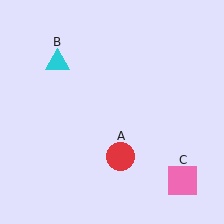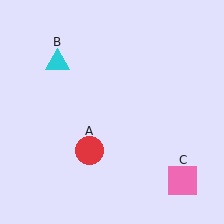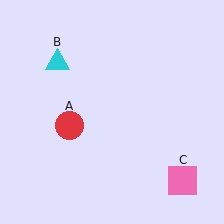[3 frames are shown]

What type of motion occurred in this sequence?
The red circle (object A) rotated clockwise around the center of the scene.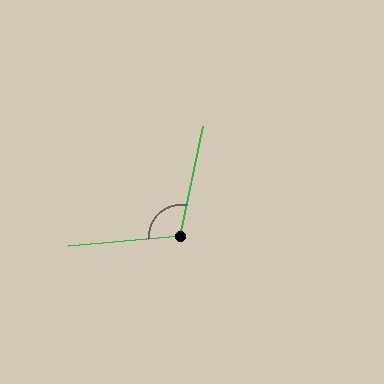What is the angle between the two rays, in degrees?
Approximately 107 degrees.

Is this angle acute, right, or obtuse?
It is obtuse.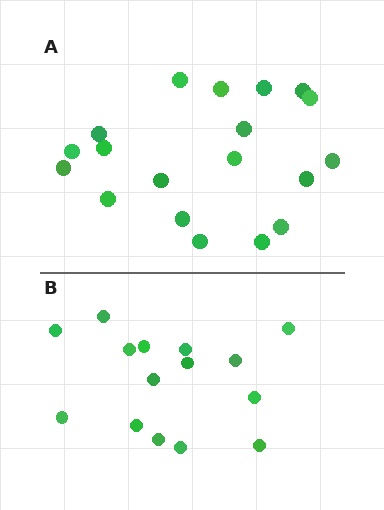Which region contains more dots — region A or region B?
Region A (the top region) has more dots.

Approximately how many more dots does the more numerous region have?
Region A has about 4 more dots than region B.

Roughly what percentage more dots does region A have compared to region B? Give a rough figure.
About 25% more.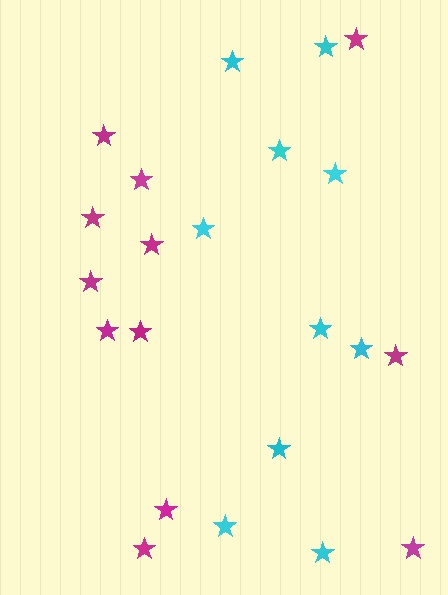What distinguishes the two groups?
There are 2 groups: one group of magenta stars (12) and one group of cyan stars (10).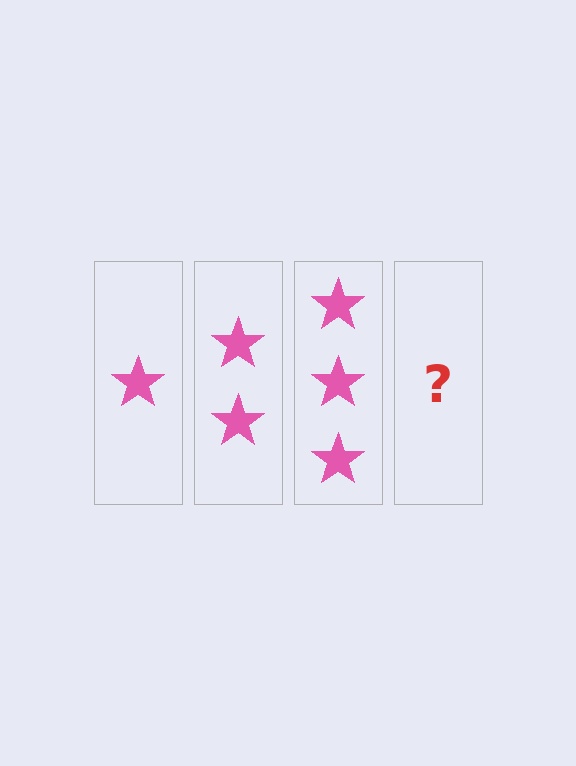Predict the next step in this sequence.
The next step is 4 stars.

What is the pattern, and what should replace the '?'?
The pattern is that each step adds one more star. The '?' should be 4 stars.